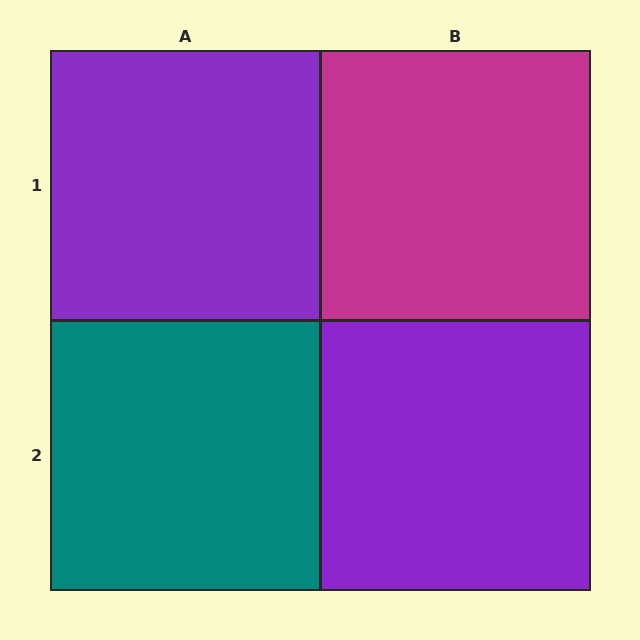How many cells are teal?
1 cell is teal.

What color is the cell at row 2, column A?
Teal.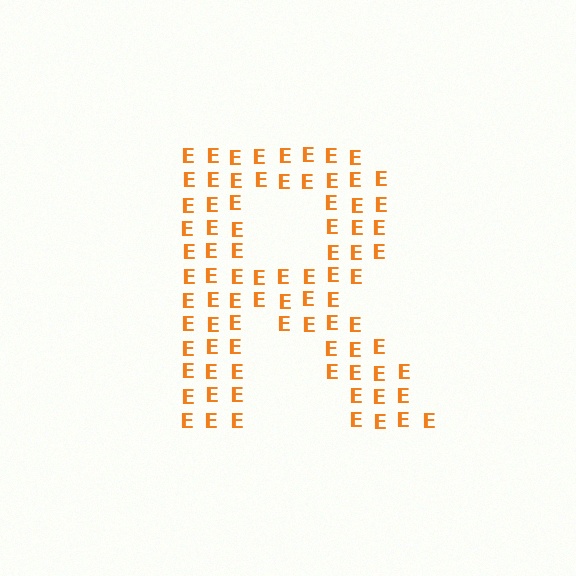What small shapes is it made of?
It is made of small letter E's.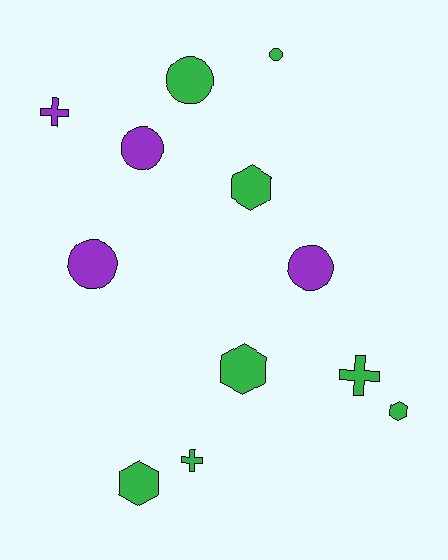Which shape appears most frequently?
Circle, with 5 objects.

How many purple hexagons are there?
There are no purple hexagons.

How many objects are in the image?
There are 12 objects.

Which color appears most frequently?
Green, with 8 objects.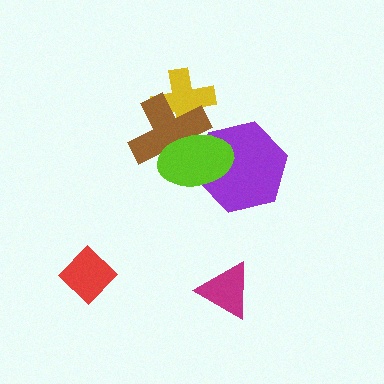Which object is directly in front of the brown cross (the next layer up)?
The purple hexagon is directly in front of the brown cross.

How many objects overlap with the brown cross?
3 objects overlap with the brown cross.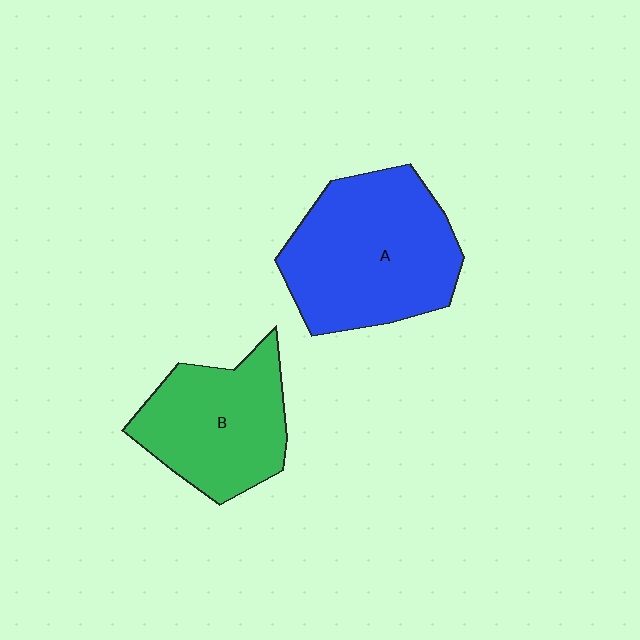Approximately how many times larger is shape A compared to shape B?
Approximately 1.3 times.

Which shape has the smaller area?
Shape B (green).